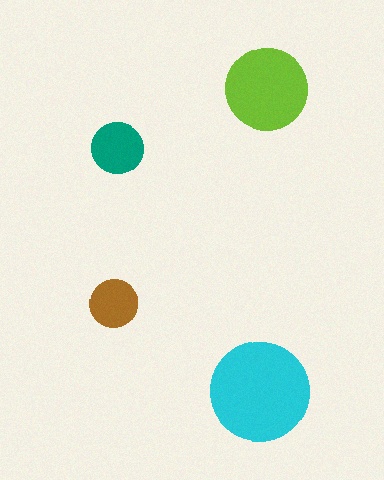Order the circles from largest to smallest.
the cyan one, the lime one, the teal one, the brown one.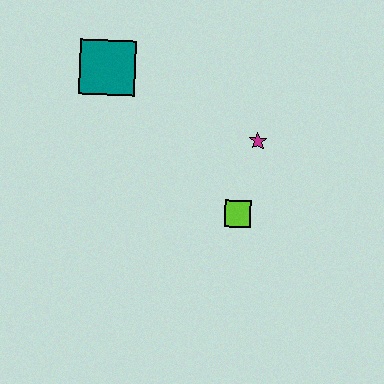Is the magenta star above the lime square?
Yes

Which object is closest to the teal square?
The magenta star is closest to the teal square.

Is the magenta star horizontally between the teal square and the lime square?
No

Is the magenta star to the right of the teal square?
Yes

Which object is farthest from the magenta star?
The teal square is farthest from the magenta star.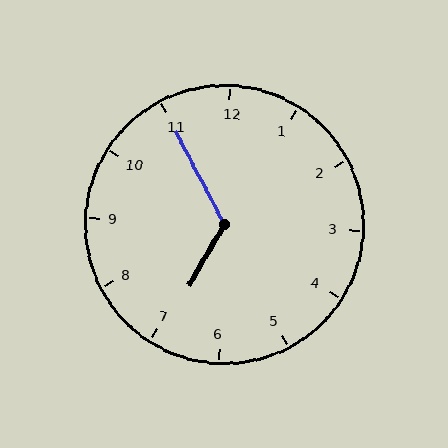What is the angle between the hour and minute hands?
Approximately 122 degrees.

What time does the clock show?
6:55.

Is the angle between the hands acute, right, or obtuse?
It is obtuse.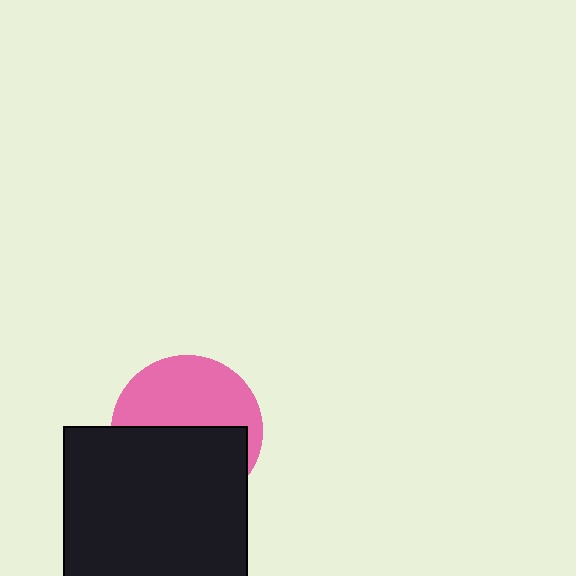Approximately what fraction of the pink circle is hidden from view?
Roughly 51% of the pink circle is hidden behind the black square.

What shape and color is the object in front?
The object in front is a black square.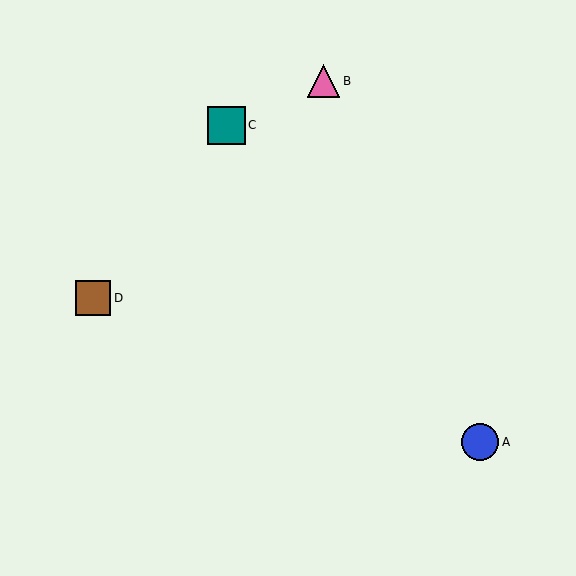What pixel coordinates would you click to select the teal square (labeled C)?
Click at (226, 125) to select the teal square C.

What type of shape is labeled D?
Shape D is a brown square.